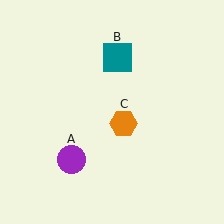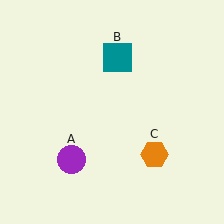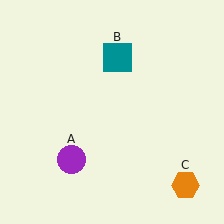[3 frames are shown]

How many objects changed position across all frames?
1 object changed position: orange hexagon (object C).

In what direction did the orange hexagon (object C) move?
The orange hexagon (object C) moved down and to the right.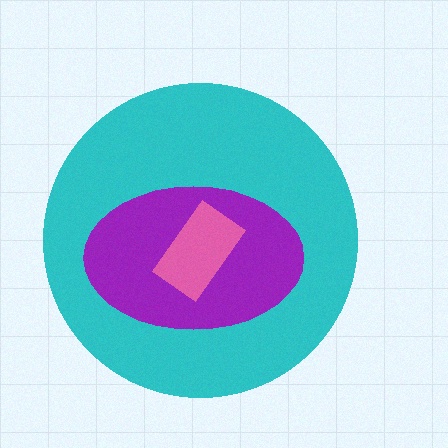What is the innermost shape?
The pink rectangle.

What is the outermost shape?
The cyan circle.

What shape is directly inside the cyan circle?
The purple ellipse.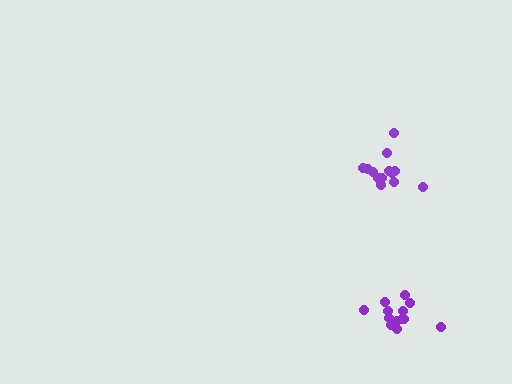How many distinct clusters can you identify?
There are 2 distinct clusters.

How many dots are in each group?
Group 1: 13 dots, Group 2: 13 dots (26 total).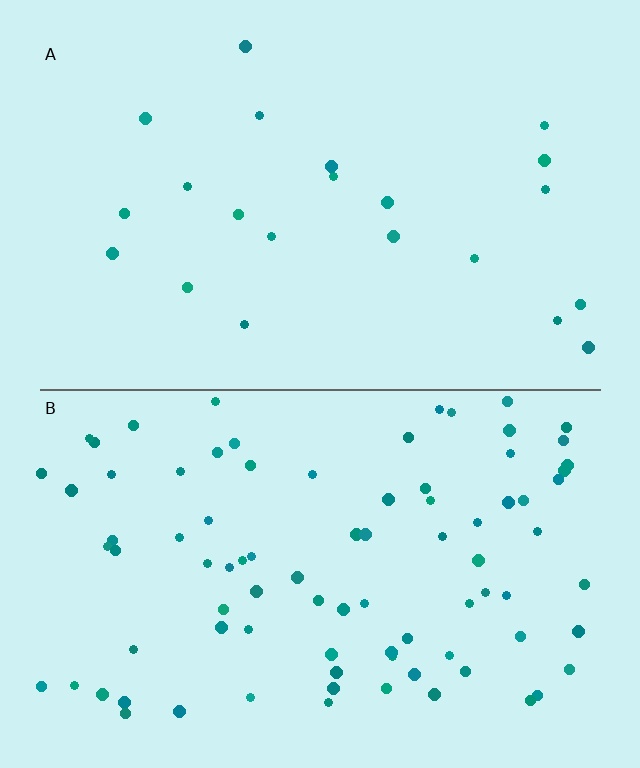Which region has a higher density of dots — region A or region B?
B (the bottom).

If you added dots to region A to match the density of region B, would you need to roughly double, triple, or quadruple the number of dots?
Approximately quadruple.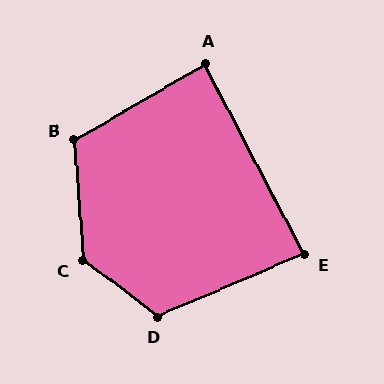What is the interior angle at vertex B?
Approximately 116 degrees (obtuse).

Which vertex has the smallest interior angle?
E, at approximately 85 degrees.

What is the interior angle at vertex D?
Approximately 121 degrees (obtuse).